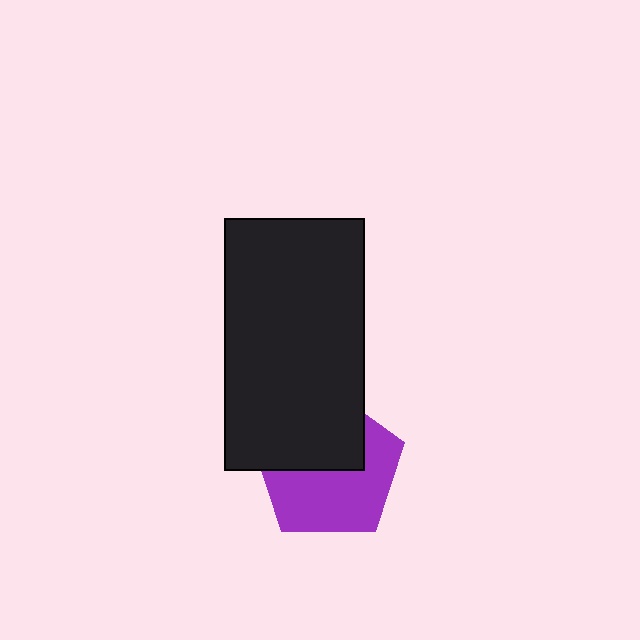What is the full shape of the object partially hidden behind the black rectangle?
The partially hidden object is a purple pentagon.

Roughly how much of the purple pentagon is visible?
About half of it is visible (roughly 55%).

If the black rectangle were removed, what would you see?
You would see the complete purple pentagon.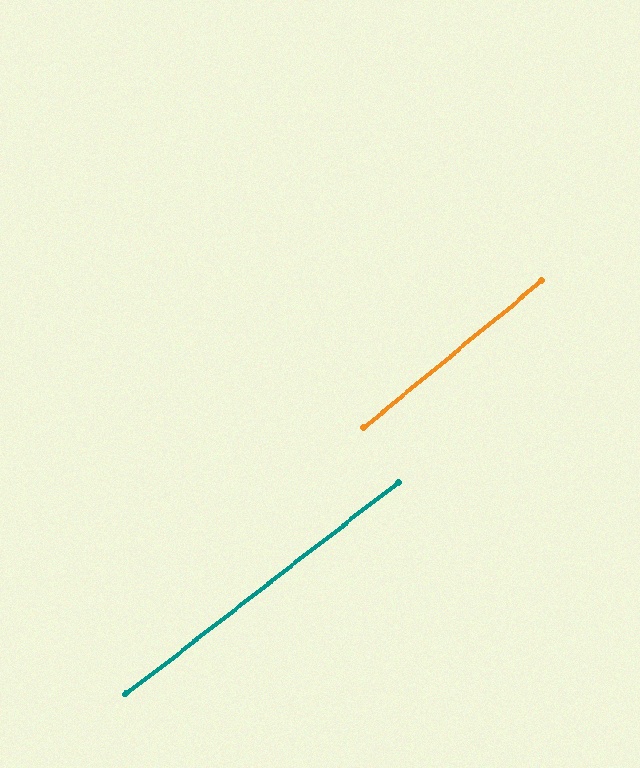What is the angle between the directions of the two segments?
Approximately 2 degrees.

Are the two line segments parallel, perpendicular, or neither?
Parallel — their directions differ by only 1.6°.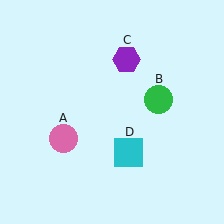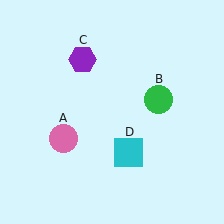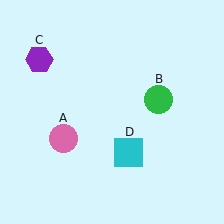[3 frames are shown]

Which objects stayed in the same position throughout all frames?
Pink circle (object A) and green circle (object B) and cyan square (object D) remained stationary.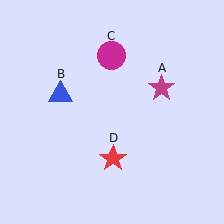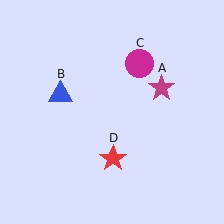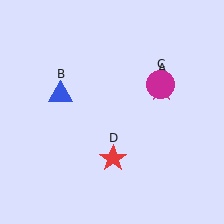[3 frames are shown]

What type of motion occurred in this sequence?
The magenta circle (object C) rotated clockwise around the center of the scene.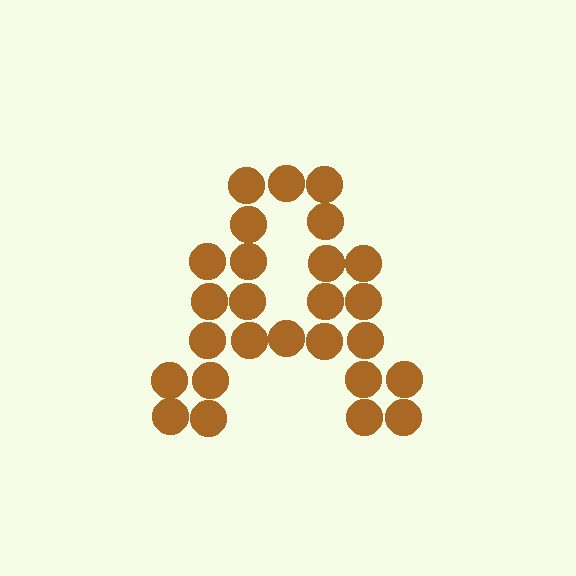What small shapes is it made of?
It is made of small circles.